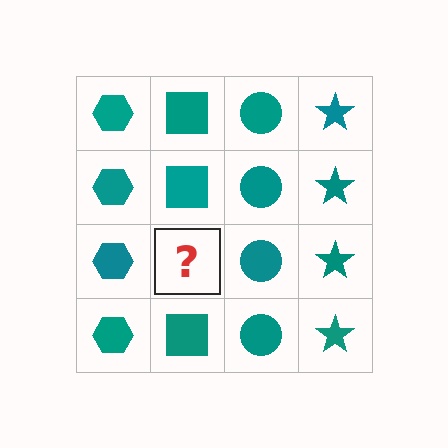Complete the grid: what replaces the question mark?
The question mark should be replaced with a teal square.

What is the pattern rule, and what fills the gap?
The rule is that each column has a consistent shape. The gap should be filled with a teal square.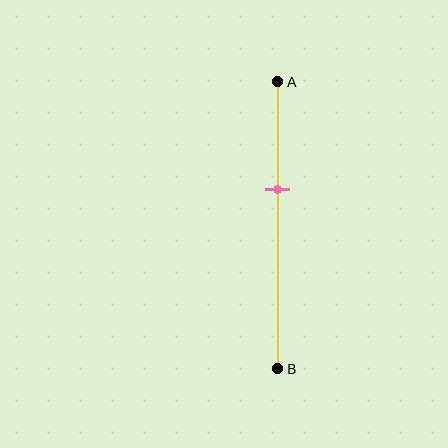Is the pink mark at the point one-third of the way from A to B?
No, the mark is at about 40% from A, not at the 33% one-third point.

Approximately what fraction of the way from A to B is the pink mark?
The pink mark is approximately 40% of the way from A to B.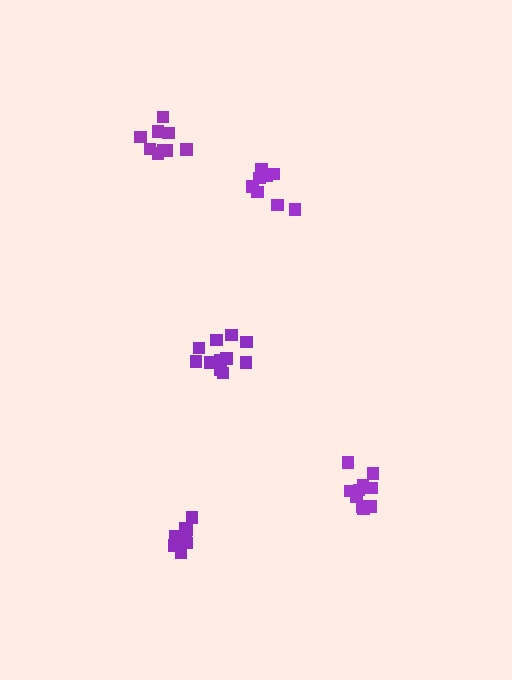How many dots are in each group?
Group 1: 10 dots, Group 2: 9 dots, Group 3: 11 dots, Group 4: 8 dots, Group 5: 8 dots (46 total).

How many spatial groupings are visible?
There are 5 spatial groupings.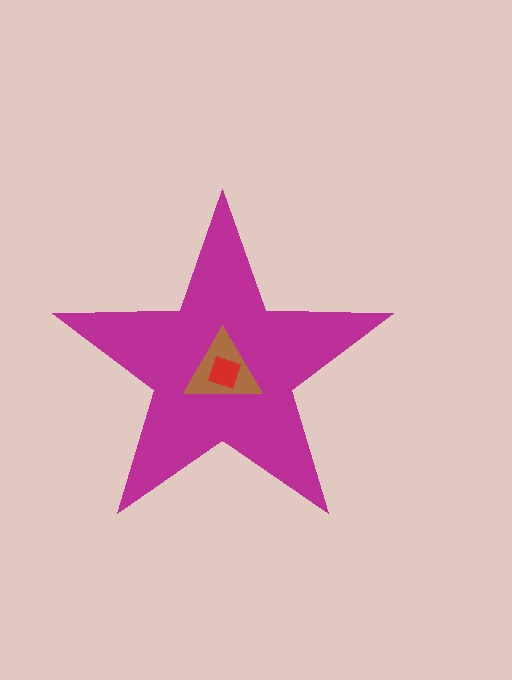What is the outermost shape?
The magenta star.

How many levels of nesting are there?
3.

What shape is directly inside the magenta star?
The brown triangle.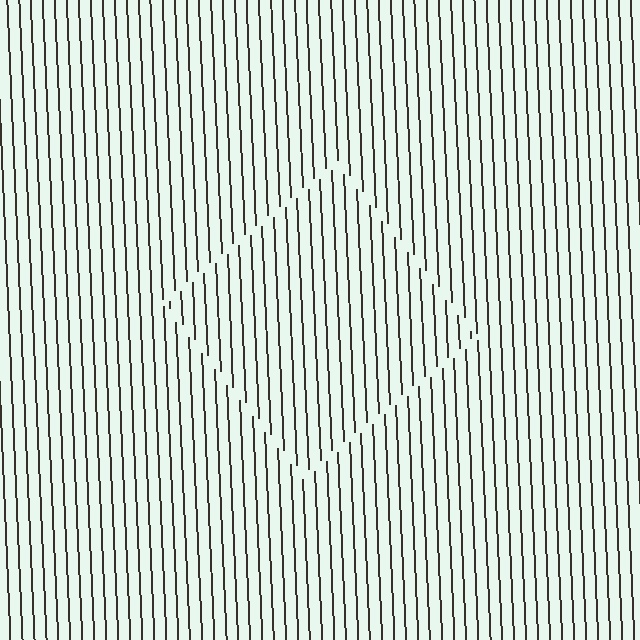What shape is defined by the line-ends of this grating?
An illusory square. The interior of the shape contains the same grating, shifted by half a period — the contour is defined by the phase discontinuity where line-ends from the inner and outer gratings abut.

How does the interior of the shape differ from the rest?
The interior of the shape contains the same grating, shifted by half a period — the contour is defined by the phase discontinuity where line-ends from the inner and outer gratings abut.